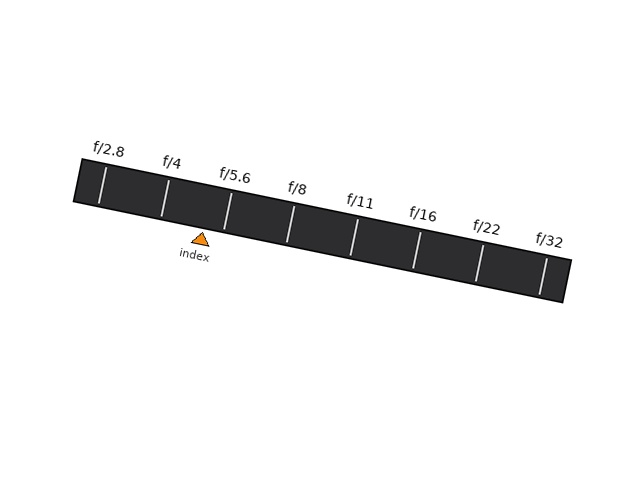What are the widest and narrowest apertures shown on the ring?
The widest aperture shown is f/2.8 and the narrowest is f/32.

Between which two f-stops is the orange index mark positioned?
The index mark is between f/4 and f/5.6.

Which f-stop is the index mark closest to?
The index mark is closest to f/5.6.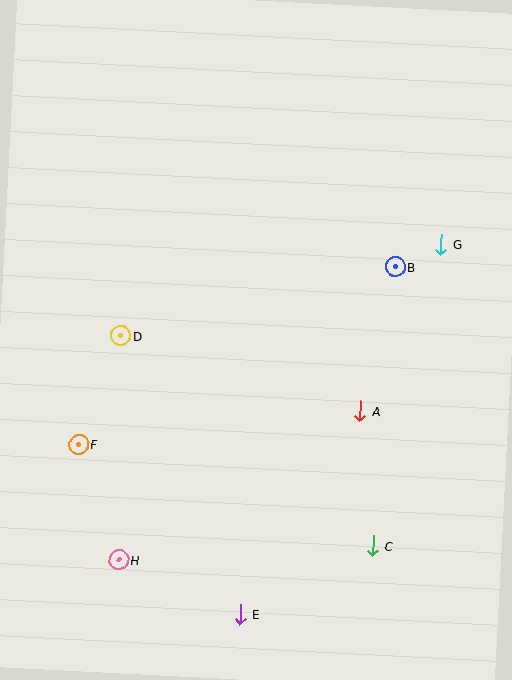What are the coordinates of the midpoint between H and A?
The midpoint between H and A is at (239, 486).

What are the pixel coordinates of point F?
Point F is at (79, 444).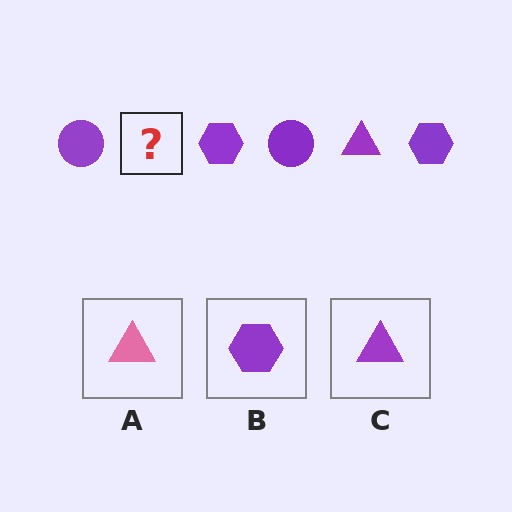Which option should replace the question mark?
Option C.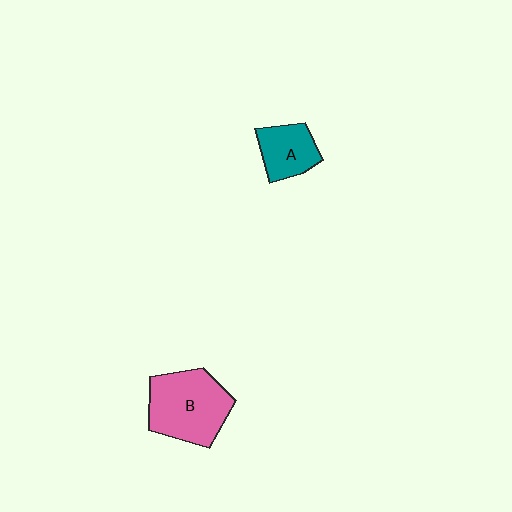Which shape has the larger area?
Shape B (pink).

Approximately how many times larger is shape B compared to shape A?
Approximately 1.8 times.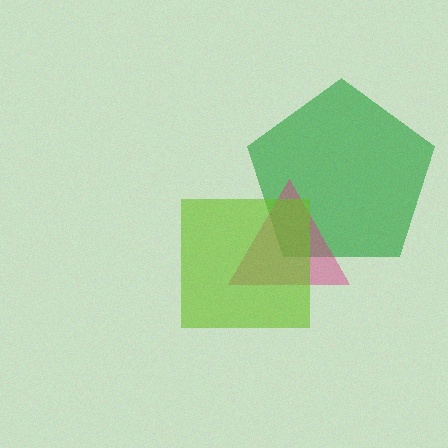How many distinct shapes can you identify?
There are 3 distinct shapes: a green pentagon, a magenta triangle, a lime square.